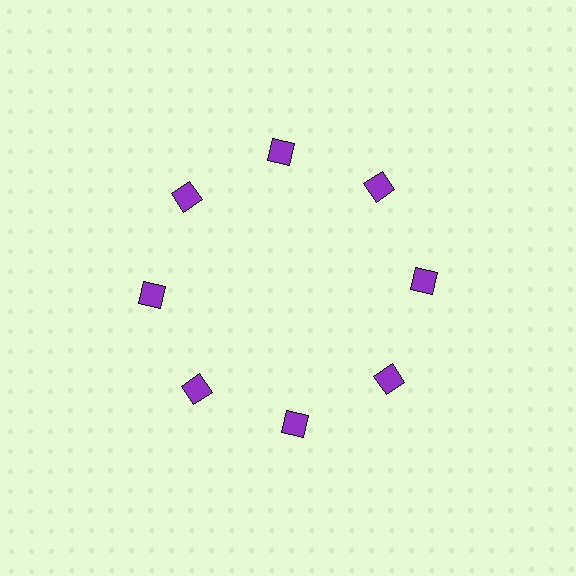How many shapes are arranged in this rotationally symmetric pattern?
There are 8 shapes, arranged in 8 groups of 1.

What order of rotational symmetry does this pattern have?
This pattern has 8-fold rotational symmetry.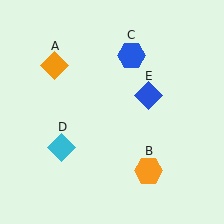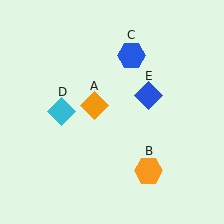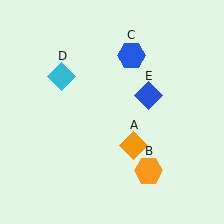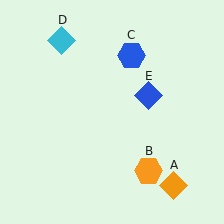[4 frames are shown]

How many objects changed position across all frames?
2 objects changed position: orange diamond (object A), cyan diamond (object D).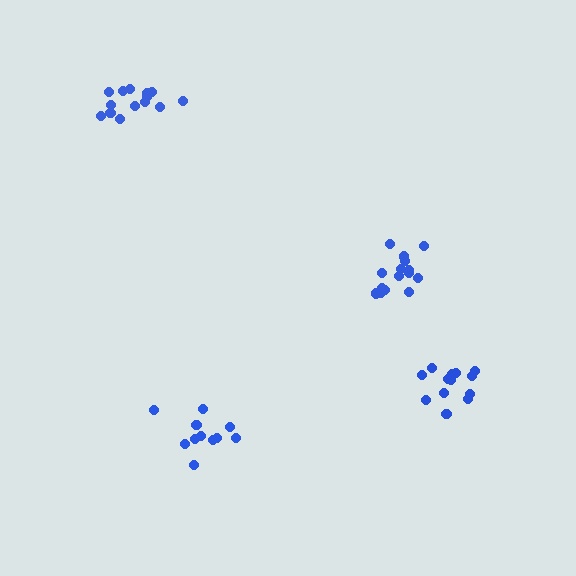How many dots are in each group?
Group 1: 13 dots, Group 2: 14 dots, Group 3: 15 dots, Group 4: 12 dots (54 total).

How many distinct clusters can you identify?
There are 4 distinct clusters.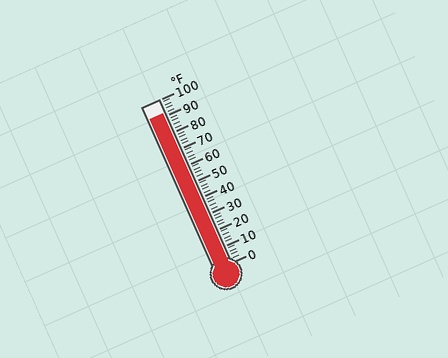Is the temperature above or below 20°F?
The temperature is above 20°F.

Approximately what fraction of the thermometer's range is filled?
The thermometer is filled to approximately 90% of its range.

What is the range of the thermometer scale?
The thermometer scale ranges from 0°F to 100°F.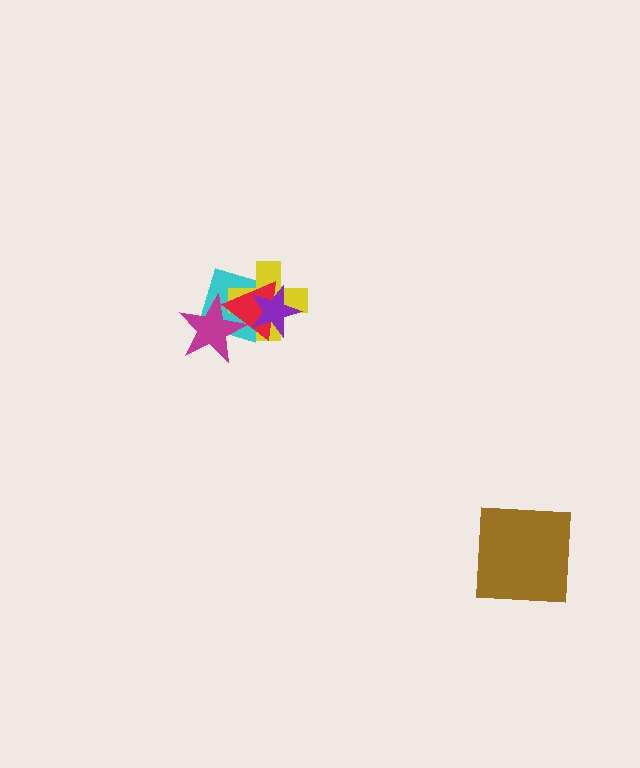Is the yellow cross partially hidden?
Yes, it is partially covered by another shape.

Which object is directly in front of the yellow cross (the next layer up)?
The red triangle is directly in front of the yellow cross.